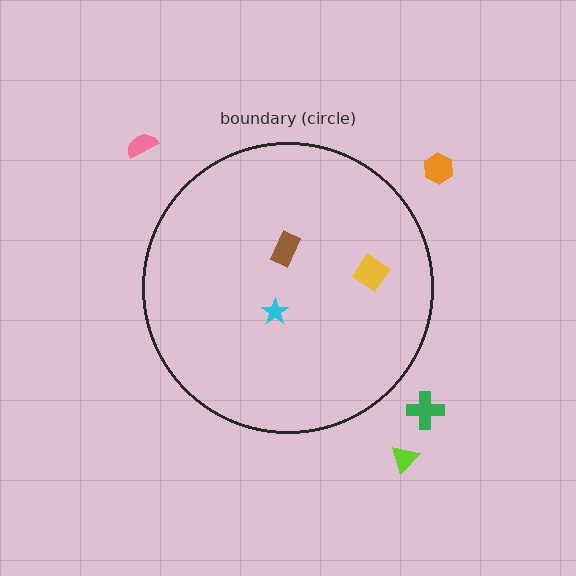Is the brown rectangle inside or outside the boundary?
Inside.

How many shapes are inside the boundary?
3 inside, 4 outside.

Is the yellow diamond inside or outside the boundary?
Inside.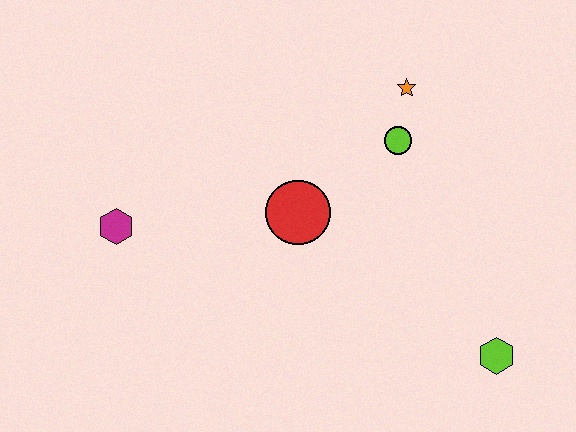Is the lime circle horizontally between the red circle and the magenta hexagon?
No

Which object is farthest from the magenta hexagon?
The lime hexagon is farthest from the magenta hexagon.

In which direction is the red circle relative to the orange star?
The red circle is below the orange star.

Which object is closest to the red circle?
The lime circle is closest to the red circle.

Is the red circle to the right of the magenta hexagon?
Yes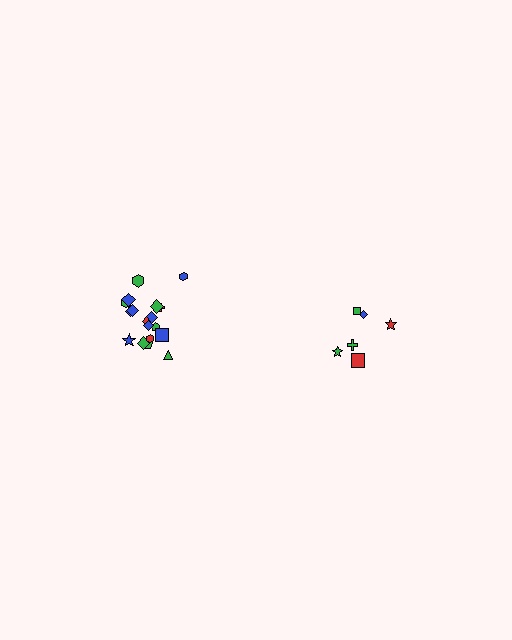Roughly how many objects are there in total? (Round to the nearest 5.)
Roughly 25 objects in total.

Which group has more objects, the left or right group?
The left group.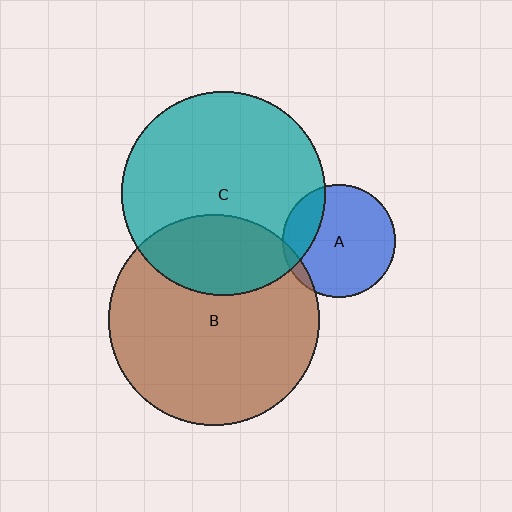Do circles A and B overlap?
Yes.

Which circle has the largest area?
Circle B (brown).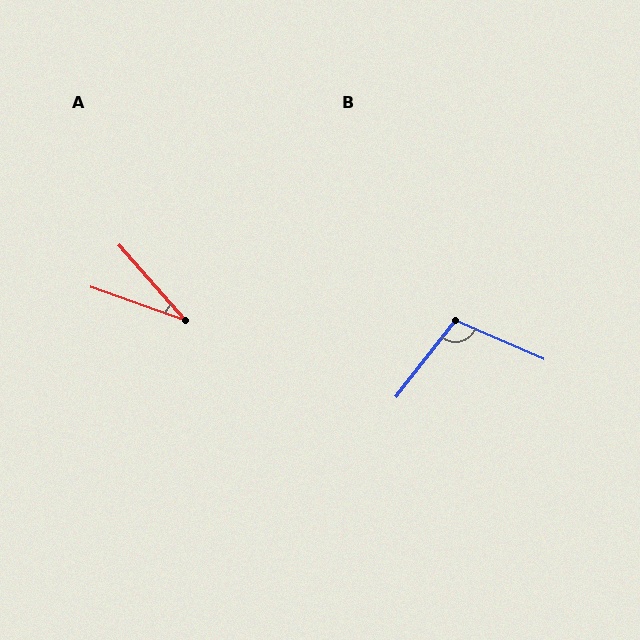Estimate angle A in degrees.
Approximately 29 degrees.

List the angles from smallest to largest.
A (29°), B (104°).